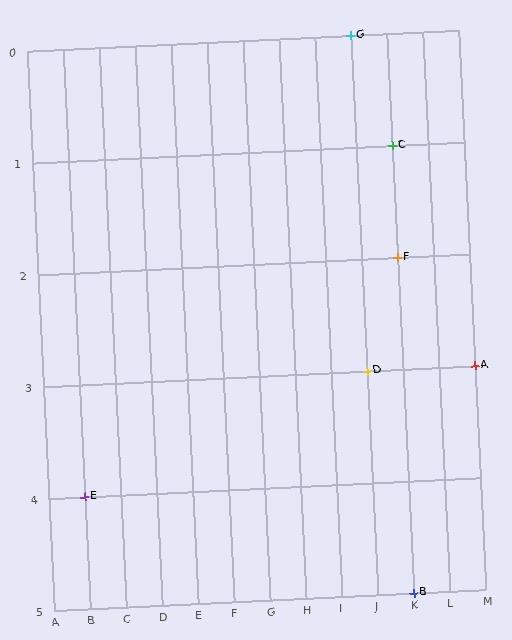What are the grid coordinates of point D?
Point D is at grid coordinates (J, 3).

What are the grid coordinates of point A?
Point A is at grid coordinates (M, 3).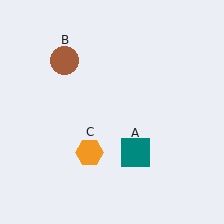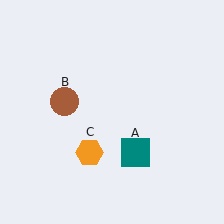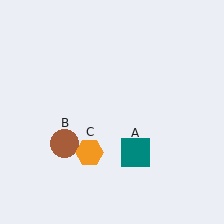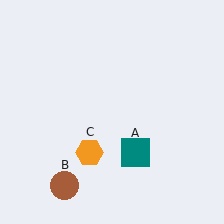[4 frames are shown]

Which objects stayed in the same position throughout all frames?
Teal square (object A) and orange hexagon (object C) remained stationary.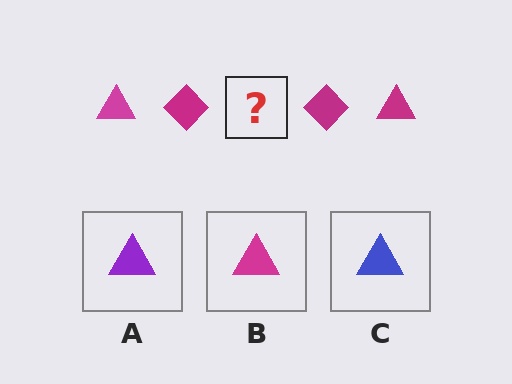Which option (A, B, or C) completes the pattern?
B.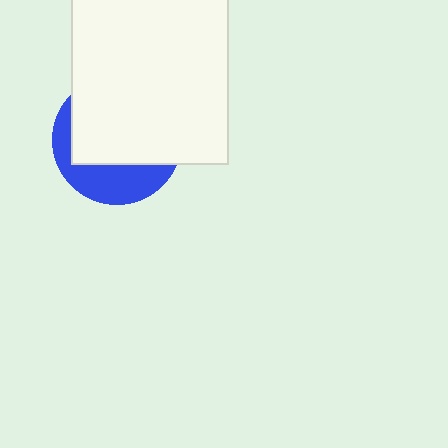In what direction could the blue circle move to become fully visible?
The blue circle could move down. That would shift it out from behind the white rectangle entirely.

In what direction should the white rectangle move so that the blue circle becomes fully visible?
The white rectangle should move up. That is the shortest direction to clear the overlap and leave the blue circle fully visible.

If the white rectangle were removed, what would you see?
You would see the complete blue circle.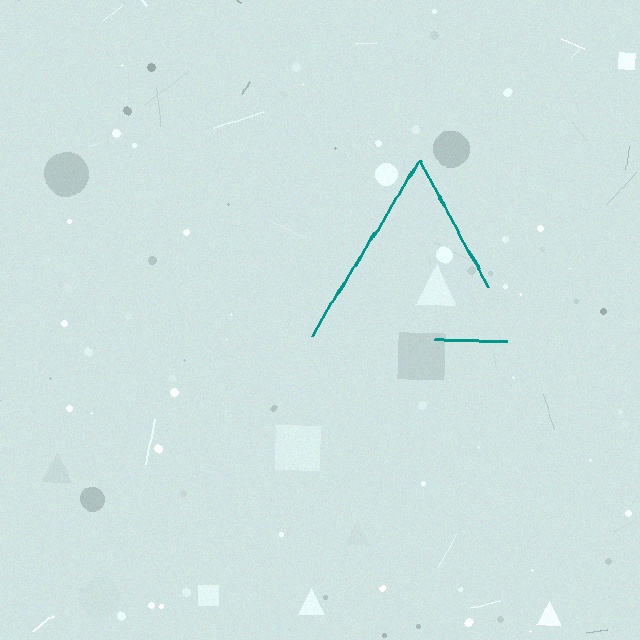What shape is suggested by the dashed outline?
The dashed outline suggests a triangle.